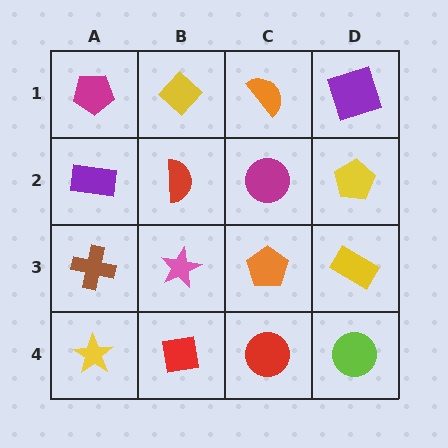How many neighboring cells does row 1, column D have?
2.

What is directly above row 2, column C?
An orange semicircle.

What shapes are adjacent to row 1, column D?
A yellow pentagon (row 2, column D), an orange semicircle (row 1, column C).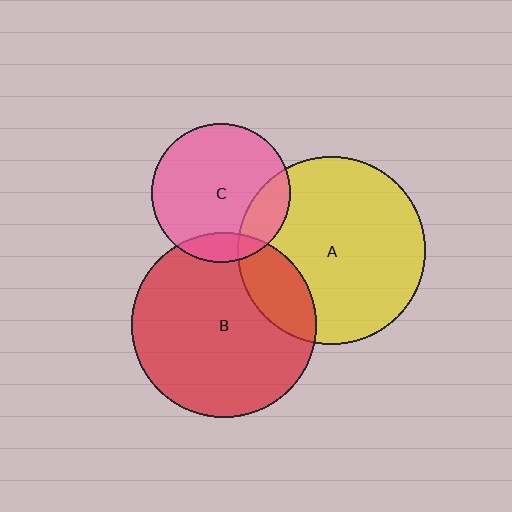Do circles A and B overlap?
Yes.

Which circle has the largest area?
Circle A (yellow).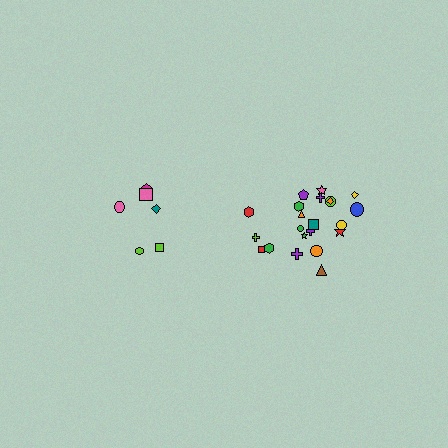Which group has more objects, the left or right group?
The right group.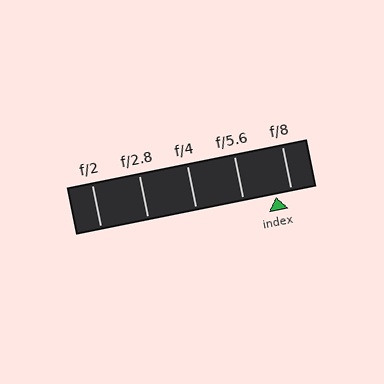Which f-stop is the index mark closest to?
The index mark is closest to f/8.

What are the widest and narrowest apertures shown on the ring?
The widest aperture shown is f/2 and the narrowest is f/8.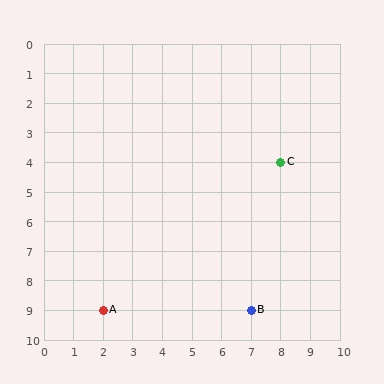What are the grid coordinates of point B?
Point B is at grid coordinates (7, 9).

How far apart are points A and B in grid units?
Points A and B are 5 columns apart.